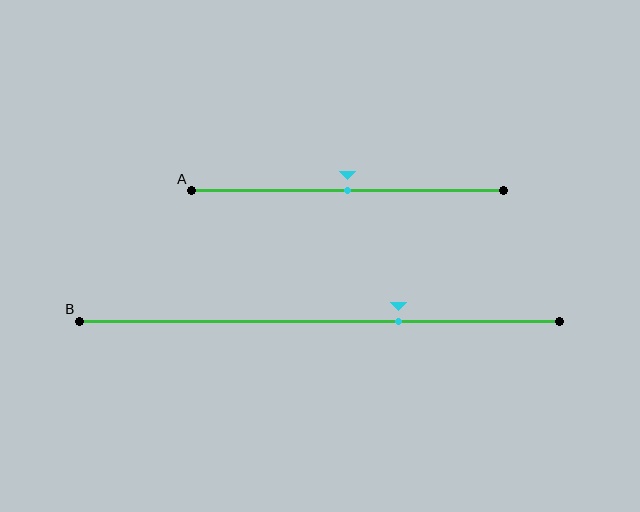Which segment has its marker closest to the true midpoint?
Segment A has its marker closest to the true midpoint.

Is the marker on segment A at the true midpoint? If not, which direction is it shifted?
Yes, the marker on segment A is at the true midpoint.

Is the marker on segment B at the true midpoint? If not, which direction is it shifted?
No, the marker on segment B is shifted to the right by about 16% of the segment length.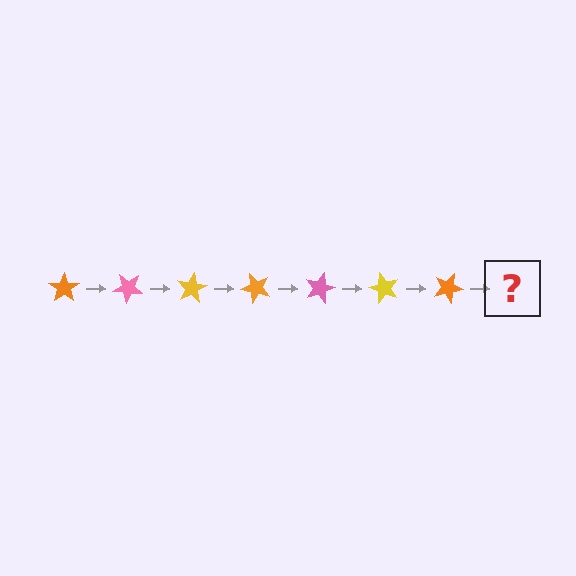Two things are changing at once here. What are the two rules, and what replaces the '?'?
The two rules are that it rotates 40 degrees each step and the color cycles through orange, pink, and yellow. The '?' should be a pink star, rotated 280 degrees from the start.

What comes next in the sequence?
The next element should be a pink star, rotated 280 degrees from the start.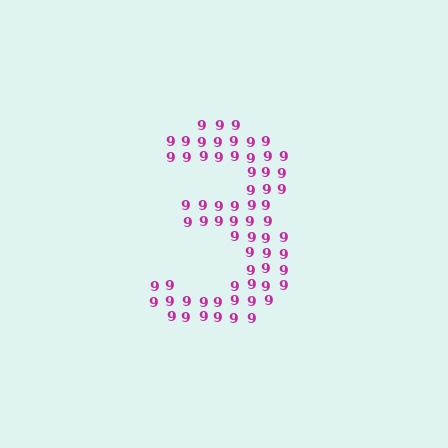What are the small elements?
The small elements are digit 9's.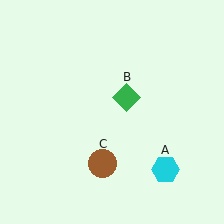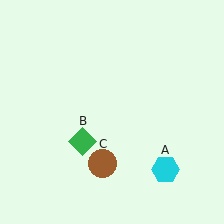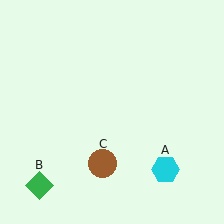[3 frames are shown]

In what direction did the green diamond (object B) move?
The green diamond (object B) moved down and to the left.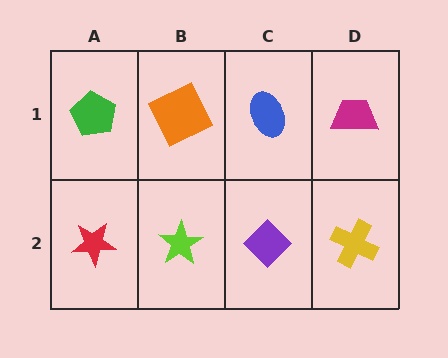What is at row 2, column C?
A purple diamond.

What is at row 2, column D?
A yellow cross.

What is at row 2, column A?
A red star.